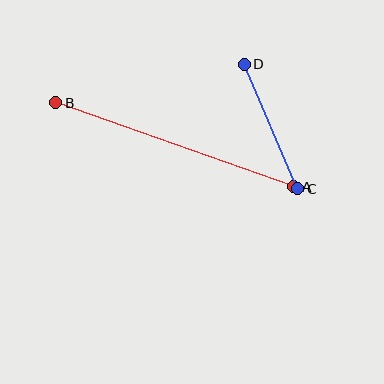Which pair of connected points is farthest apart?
Points A and B are farthest apart.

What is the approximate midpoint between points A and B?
The midpoint is at approximately (175, 145) pixels.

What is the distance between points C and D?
The distance is approximately 136 pixels.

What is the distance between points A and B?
The distance is approximately 252 pixels.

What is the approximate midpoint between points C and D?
The midpoint is at approximately (271, 127) pixels.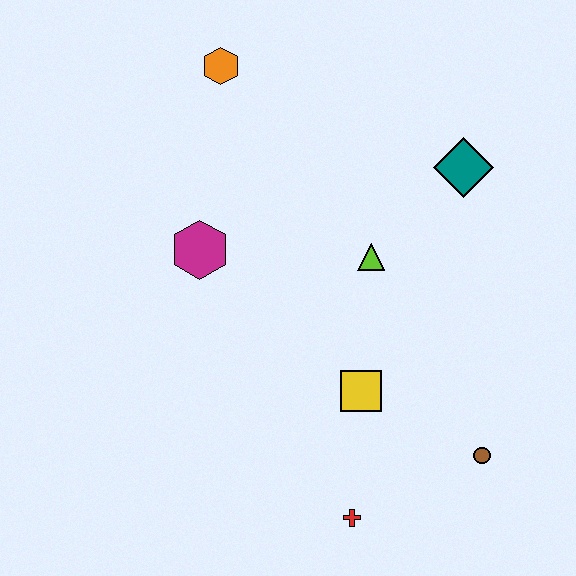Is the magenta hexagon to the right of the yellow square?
No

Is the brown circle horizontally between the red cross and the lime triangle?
No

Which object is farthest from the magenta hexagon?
The brown circle is farthest from the magenta hexagon.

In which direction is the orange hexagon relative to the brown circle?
The orange hexagon is above the brown circle.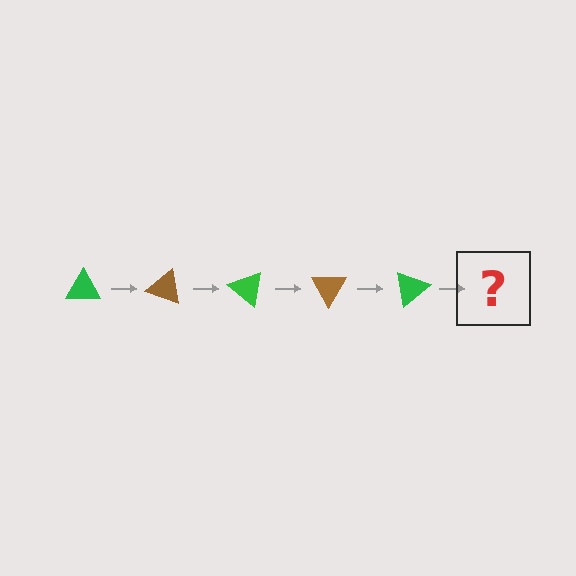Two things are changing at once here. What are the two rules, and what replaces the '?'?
The two rules are that it rotates 20 degrees each step and the color cycles through green and brown. The '?' should be a brown triangle, rotated 100 degrees from the start.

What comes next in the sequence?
The next element should be a brown triangle, rotated 100 degrees from the start.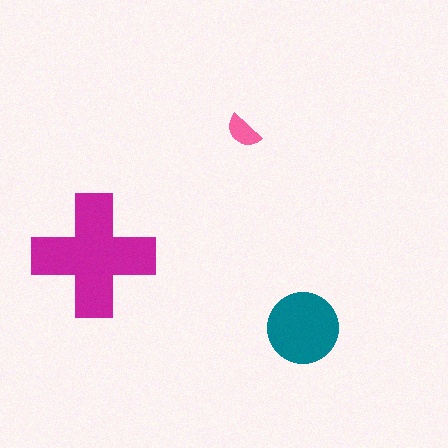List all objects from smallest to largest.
The pink semicircle, the teal circle, the magenta cross.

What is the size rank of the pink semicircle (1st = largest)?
3rd.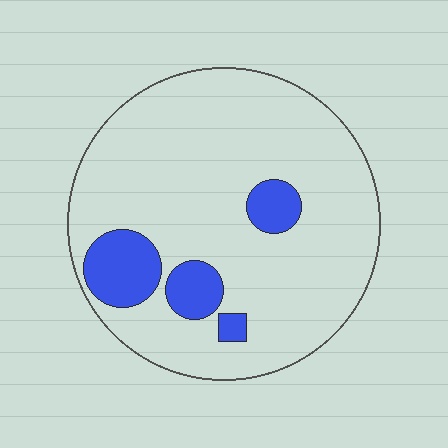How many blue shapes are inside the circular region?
4.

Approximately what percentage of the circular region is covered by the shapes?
Approximately 15%.